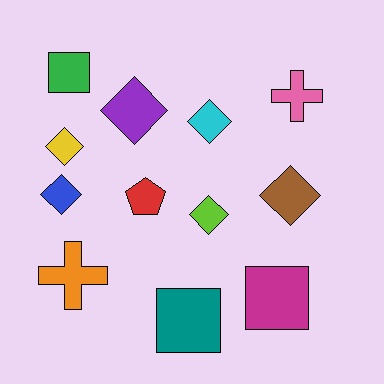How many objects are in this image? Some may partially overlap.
There are 12 objects.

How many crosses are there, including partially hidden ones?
There are 2 crosses.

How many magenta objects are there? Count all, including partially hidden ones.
There is 1 magenta object.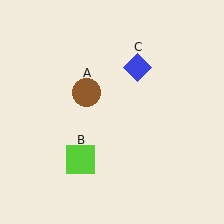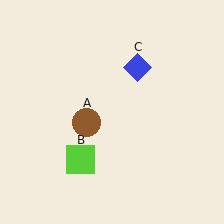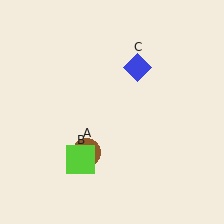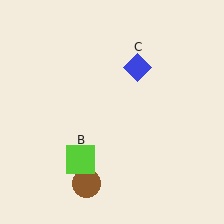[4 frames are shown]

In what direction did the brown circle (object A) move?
The brown circle (object A) moved down.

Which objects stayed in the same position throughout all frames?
Lime square (object B) and blue diamond (object C) remained stationary.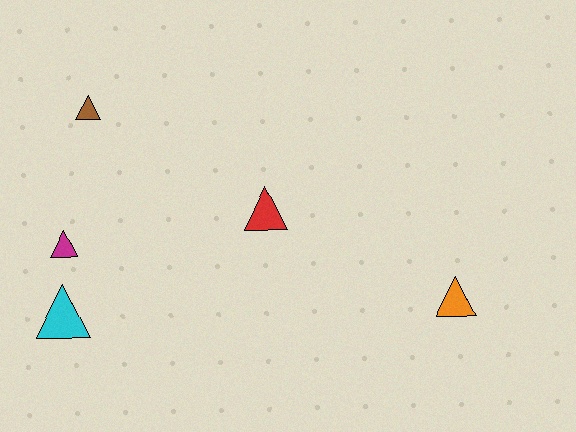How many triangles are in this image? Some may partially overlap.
There are 5 triangles.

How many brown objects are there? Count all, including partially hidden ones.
There is 1 brown object.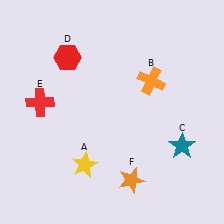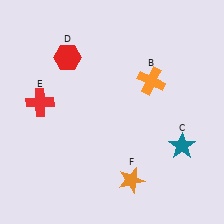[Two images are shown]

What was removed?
The yellow star (A) was removed in Image 2.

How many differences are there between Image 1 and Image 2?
There is 1 difference between the two images.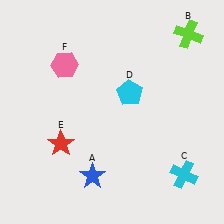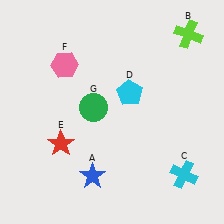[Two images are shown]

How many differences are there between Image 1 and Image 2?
There is 1 difference between the two images.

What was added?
A green circle (G) was added in Image 2.